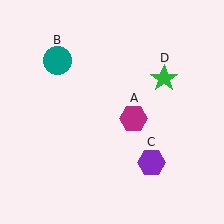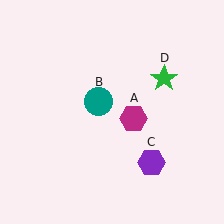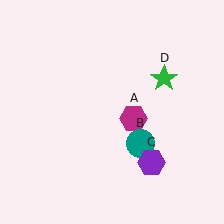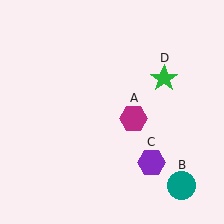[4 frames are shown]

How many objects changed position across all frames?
1 object changed position: teal circle (object B).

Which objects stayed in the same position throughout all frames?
Magenta hexagon (object A) and purple hexagon (object C) and green star (object D) remained stationary.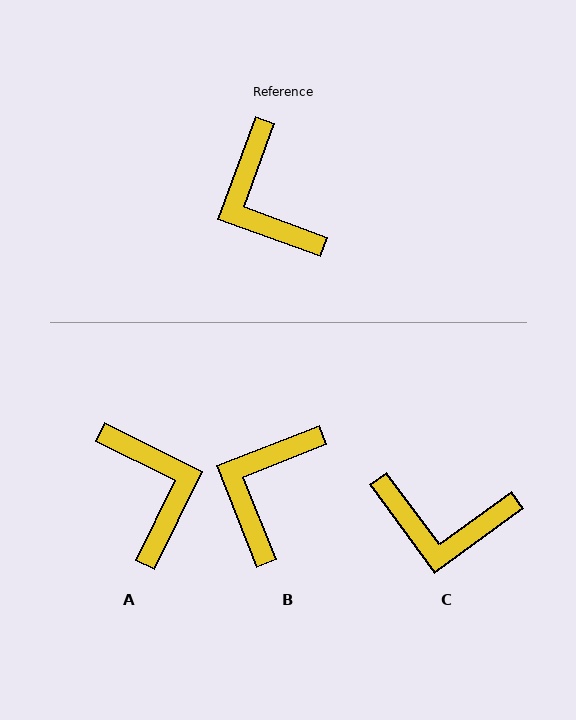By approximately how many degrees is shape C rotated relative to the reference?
Approximately 56 degrees counter-clockwise.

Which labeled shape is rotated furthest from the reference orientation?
A, about 174 degrees away.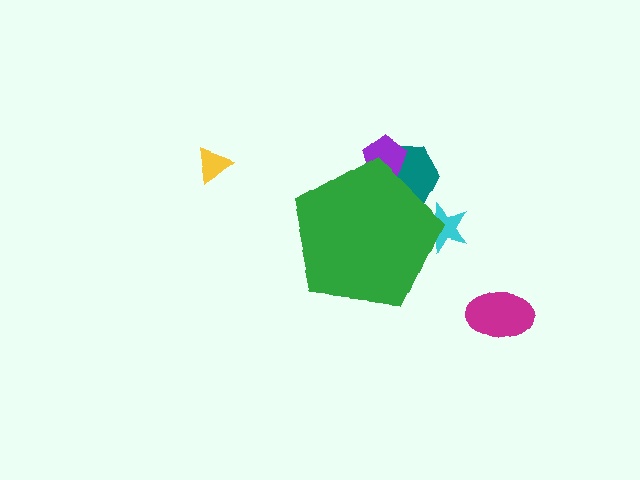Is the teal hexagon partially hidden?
Yes, the teal hexagon is partially hidden behind the green pentagon.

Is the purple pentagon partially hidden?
Yes, the purple pentagon is partially hidden behind the green pentagon.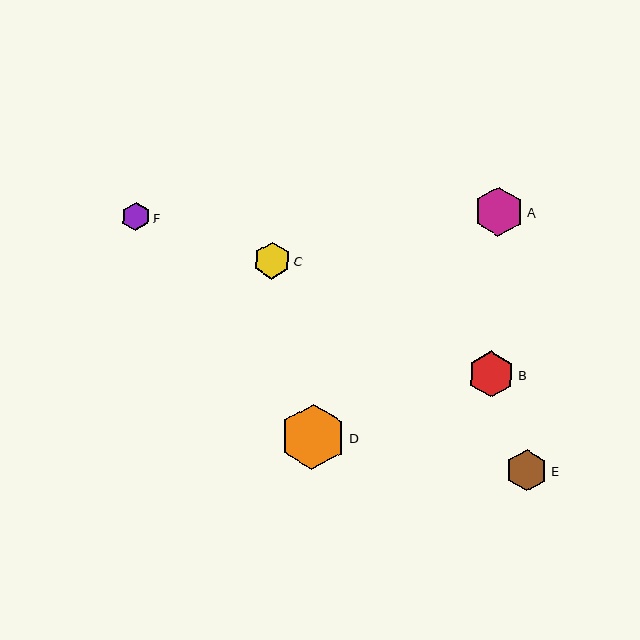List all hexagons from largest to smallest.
From largest to smallest: D, A, B, E, C, F.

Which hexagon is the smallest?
Hexagon F is the smallest with a size of approximately 28 pixels.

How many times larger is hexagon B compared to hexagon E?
Hexagon B is approximately 1.1 times the size of hexagon E.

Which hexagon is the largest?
Hexagon D is the largest with a size of approximately 65 pixels.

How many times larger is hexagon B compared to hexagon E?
Hexagon B is approximately 1.1 times the size of hexagon E.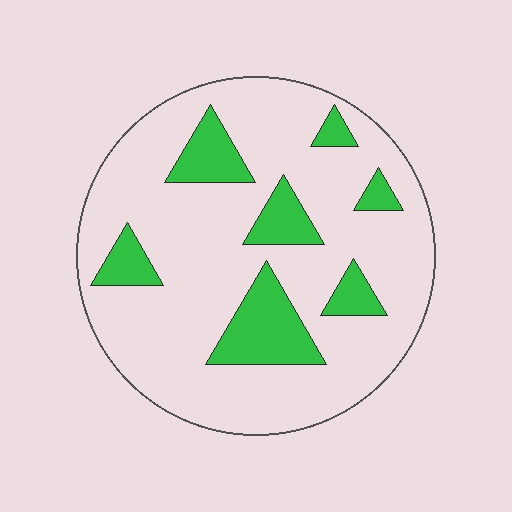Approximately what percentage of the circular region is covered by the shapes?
Approximately 20%.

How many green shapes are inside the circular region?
7.